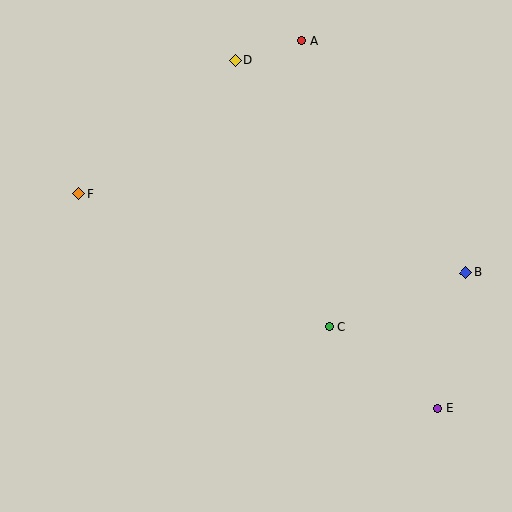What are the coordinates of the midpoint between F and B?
The midpoint between F and B is at (273, 233).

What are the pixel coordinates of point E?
Point E is at (438, 408).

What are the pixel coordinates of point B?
Point B is at (466, 273).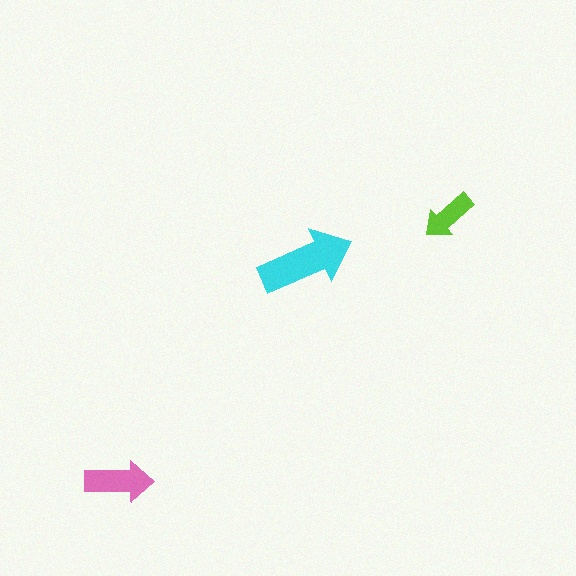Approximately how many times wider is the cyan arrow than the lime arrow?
About 1.5 times wider.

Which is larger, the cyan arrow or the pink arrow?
The cyan one.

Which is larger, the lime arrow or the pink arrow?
The pink one.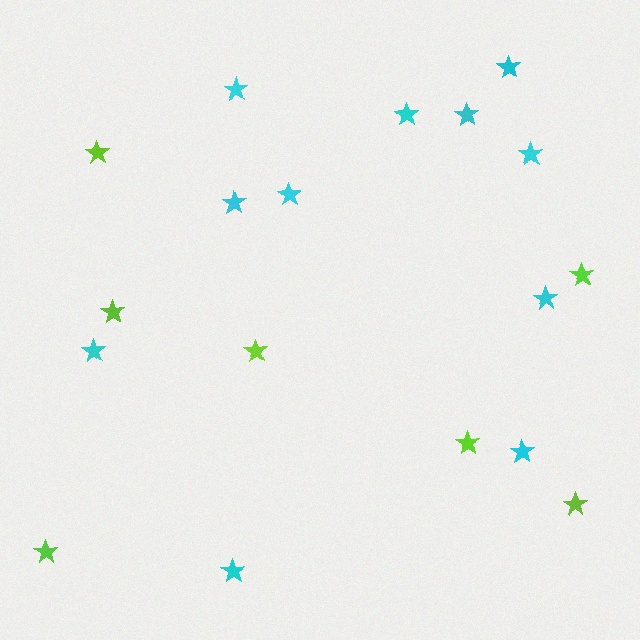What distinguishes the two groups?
There are 2 groups: one group of cyan stars (11) and one group of lime stars (7).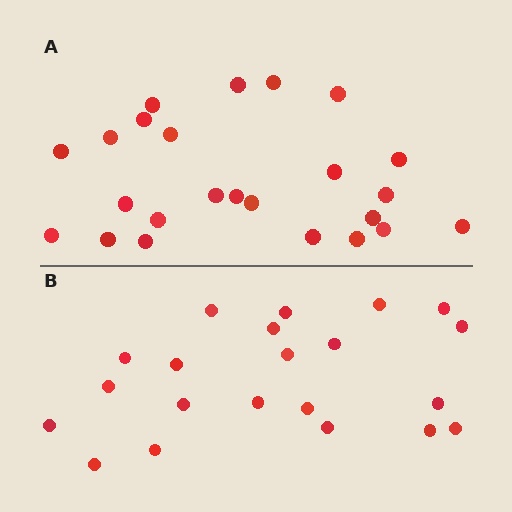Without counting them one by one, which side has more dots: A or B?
Region A (the top region) has more dots.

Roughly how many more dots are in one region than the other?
Region A has just a few more — roughly 2 or 3 more dots than region B.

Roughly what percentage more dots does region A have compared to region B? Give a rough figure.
About 15% more.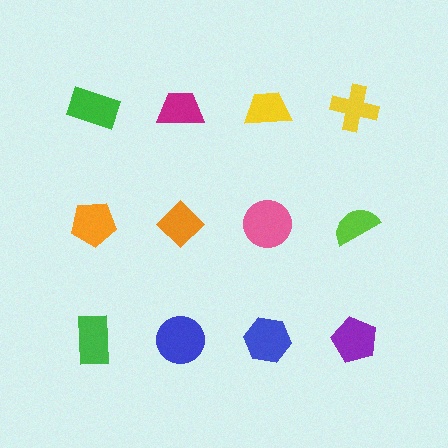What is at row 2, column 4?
A lime semicircle.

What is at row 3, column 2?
A blue circle.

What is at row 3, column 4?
A purple pentagon.